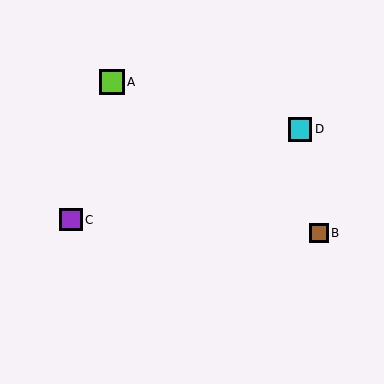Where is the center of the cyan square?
The center of the cyan square is at (300, 129).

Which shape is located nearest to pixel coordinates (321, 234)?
The brown square (labeled B) at (319, 233) is nearest to that location.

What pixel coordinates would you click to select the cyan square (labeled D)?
Click at (300, 129) to select the cyan square D.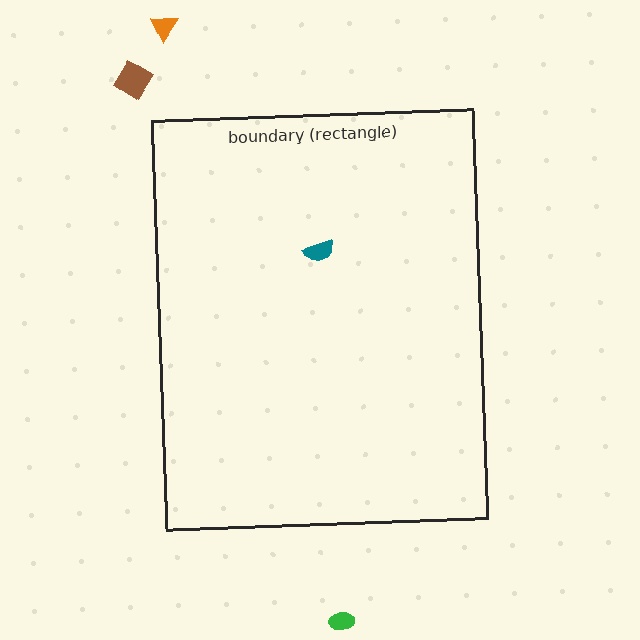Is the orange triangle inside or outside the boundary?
Outside.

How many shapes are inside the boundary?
1 inside, 3 outside.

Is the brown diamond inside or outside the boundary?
Outside.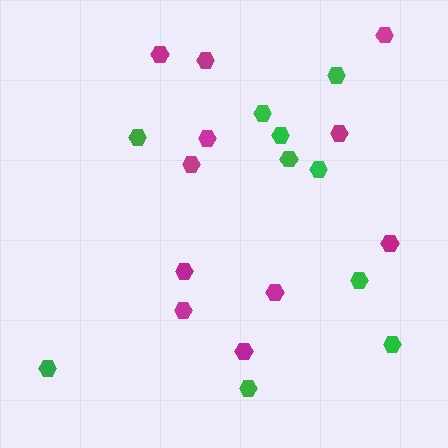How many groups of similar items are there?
There are 2 groups: one group of green hexagons (10) and one group of magenta hexagons (11).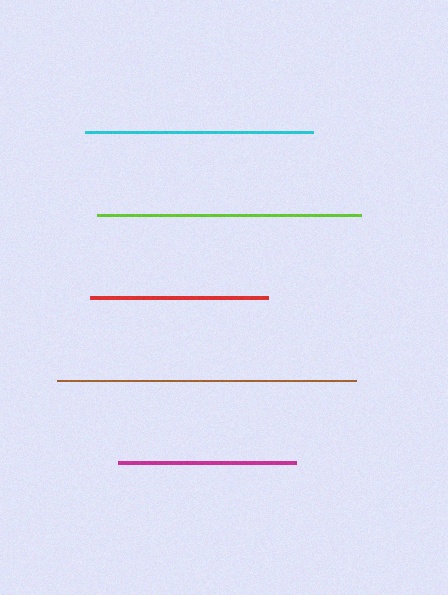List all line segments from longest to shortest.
From longest to shortest: brown, lime, cyan, red, magenta.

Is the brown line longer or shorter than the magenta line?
The brown line is longer than the magenta line.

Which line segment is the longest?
The brown line is the longest at approximately 299 pixels.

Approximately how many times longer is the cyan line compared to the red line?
The cyan line is approximately 1.3 times the length of the red line.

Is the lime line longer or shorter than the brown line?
The brown line is longer than the lime line.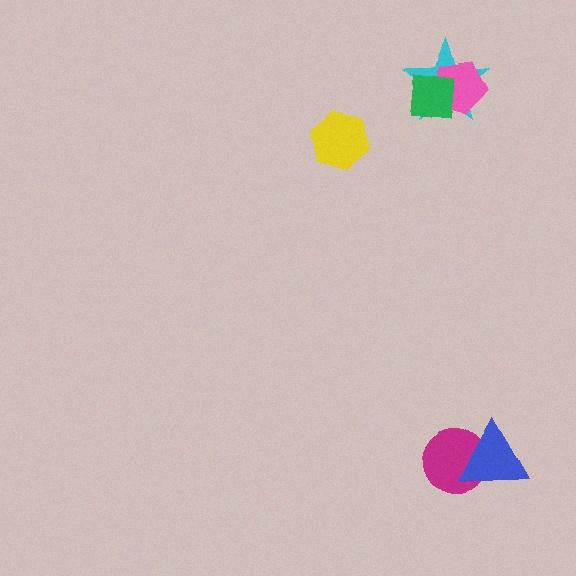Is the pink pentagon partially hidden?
Yes, it is partially covered by another shape.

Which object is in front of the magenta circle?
The blue triangle is in front of the magenta circle.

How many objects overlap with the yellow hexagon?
0 objects overlap with the yellow hexagon.